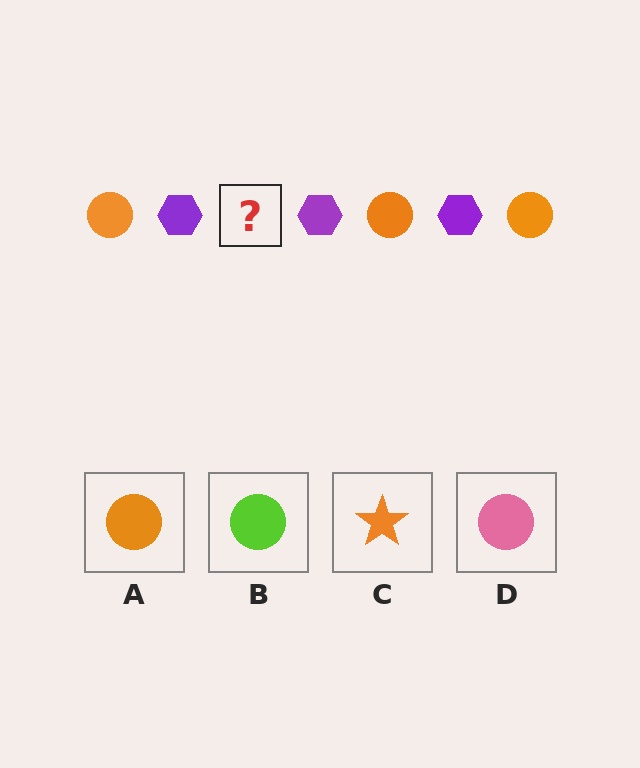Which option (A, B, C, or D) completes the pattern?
A.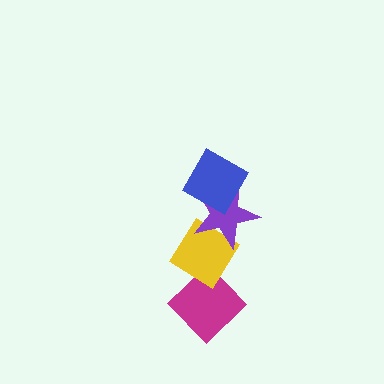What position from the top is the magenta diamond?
The magenta diamond is 4th from the top.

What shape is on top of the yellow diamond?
The purple star is on top of the yellow diamond.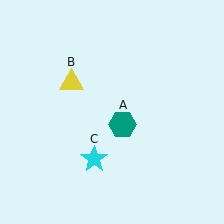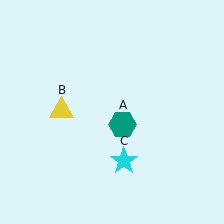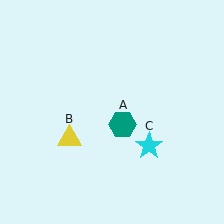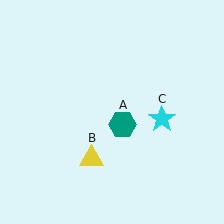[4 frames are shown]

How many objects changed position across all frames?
2 objects changed position: yellow triangle (object B), cyan star (object C).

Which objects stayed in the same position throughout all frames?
Teal hexagon (object A) remained stationary.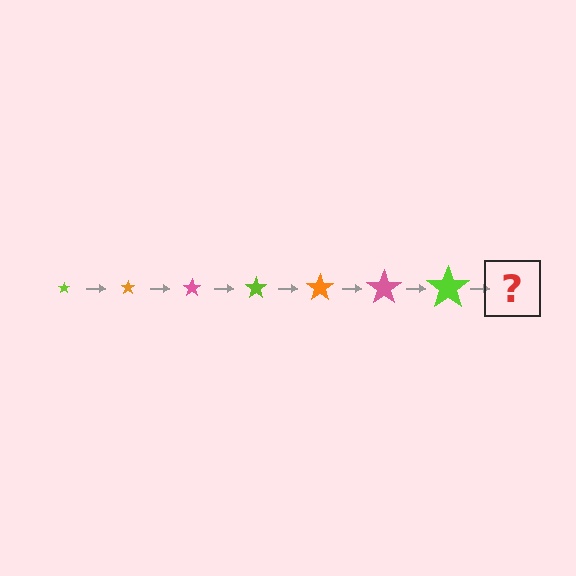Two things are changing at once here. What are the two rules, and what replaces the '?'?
The two rules are that the star grows larger each step and the color cycles through lime, orange, and pink. The '?' should be an orange star, larger than the previous one.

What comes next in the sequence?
The next element should be an orange star, larger than the previous one.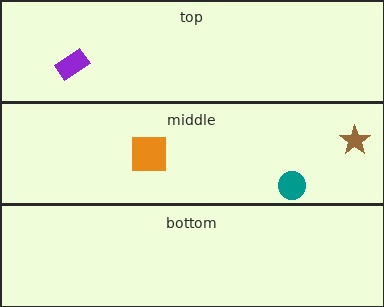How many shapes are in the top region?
1.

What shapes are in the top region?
The purple rectangle.